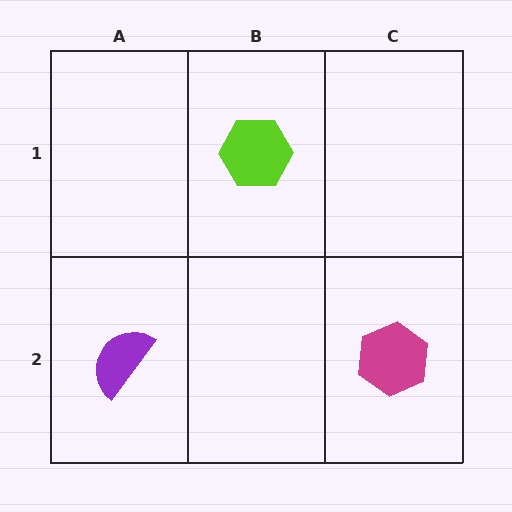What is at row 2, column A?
A purple semicircle.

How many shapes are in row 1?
1 shape.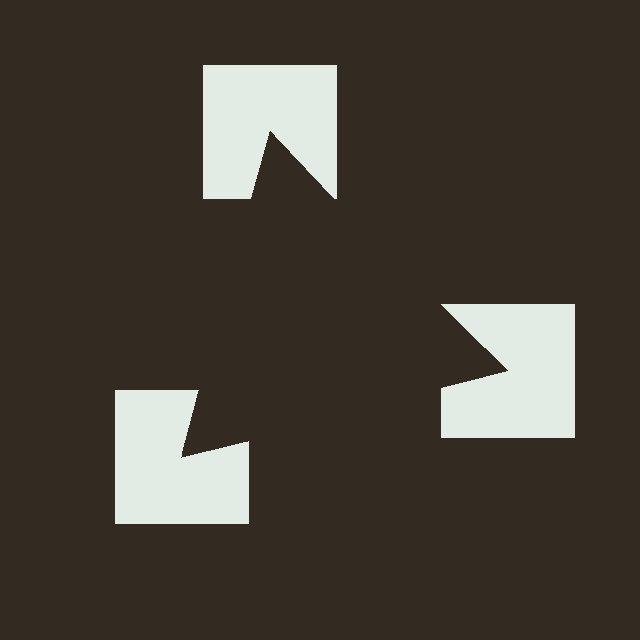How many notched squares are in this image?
There are 3 — one at each vertex of the illusory triangle.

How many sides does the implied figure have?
3 sides.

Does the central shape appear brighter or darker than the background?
It typically appears slightly darker than the background, even though no actual brightness change is drawn.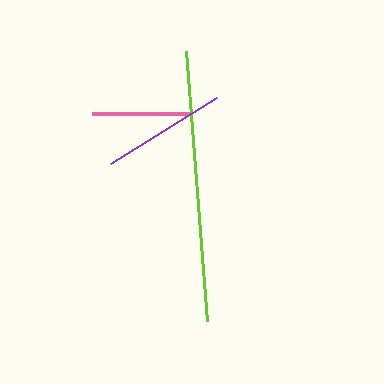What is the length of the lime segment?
The lime segment is approximately 271 pixels long.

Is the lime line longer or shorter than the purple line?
The lime line is longer than the purple line.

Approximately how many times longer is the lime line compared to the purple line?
The lime line is approximately 2.2 times the length of the purple line.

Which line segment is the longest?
The lime line is the longest at approximately 271 pixels.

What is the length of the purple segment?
The purple segment is approximately 125 pixels long.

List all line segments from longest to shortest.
From longest to shortest: lime, purple, pink.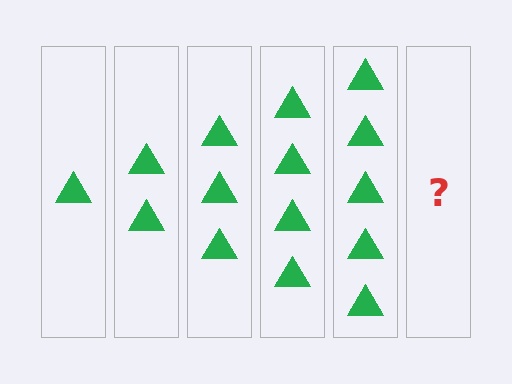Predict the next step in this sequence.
The next step is 6 triangles.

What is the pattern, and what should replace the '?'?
The pattern is that each step adds one more triangle. The '?' should be 6 triangles.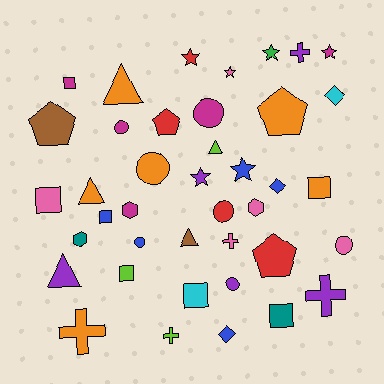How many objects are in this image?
There are 40 objects.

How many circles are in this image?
There are 7 circles.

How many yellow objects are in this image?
There are no yellow objects.